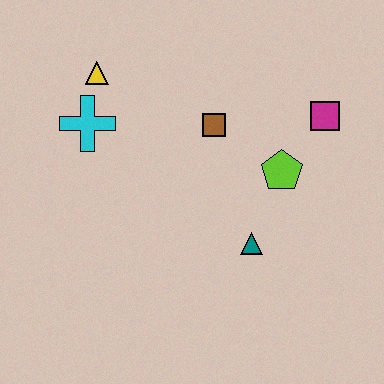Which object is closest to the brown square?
The lime pentagon is closest to the brown square.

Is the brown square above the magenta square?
No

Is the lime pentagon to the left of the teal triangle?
No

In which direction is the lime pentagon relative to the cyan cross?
The lime pentagon is to the right of the cyan cross.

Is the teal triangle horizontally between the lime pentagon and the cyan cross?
Yes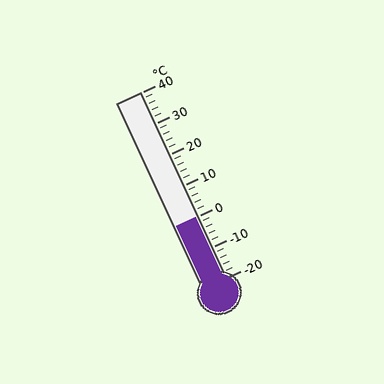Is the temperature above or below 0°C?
The temperature is at 0°C.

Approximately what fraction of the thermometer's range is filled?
The thermometer is filled to approximately 35% of its range.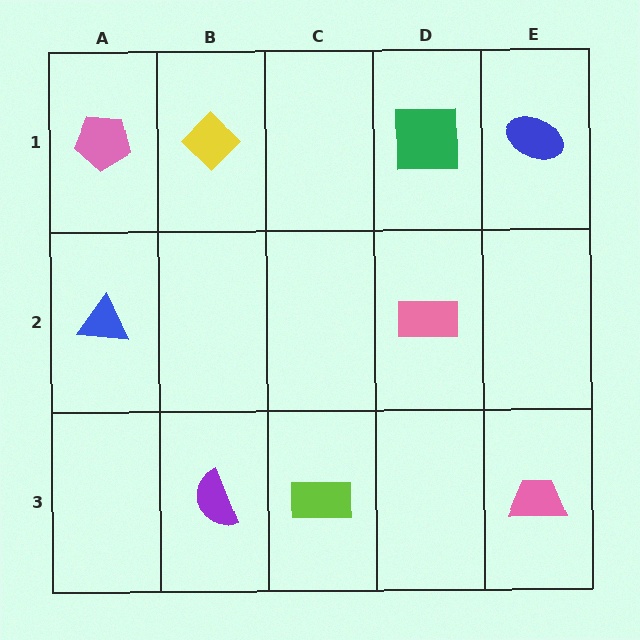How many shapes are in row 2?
2 shapes.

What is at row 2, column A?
A blue triangle.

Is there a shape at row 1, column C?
No, that cell is empty.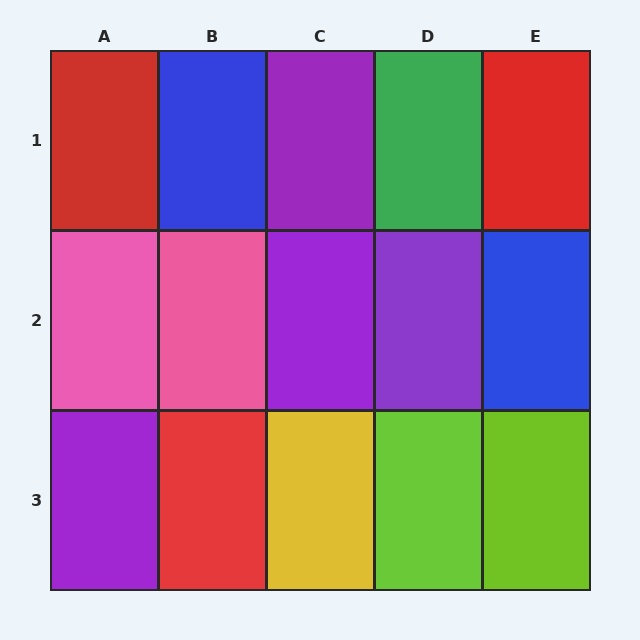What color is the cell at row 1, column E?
Red.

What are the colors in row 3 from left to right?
Purple, red, yellow, lime, lime.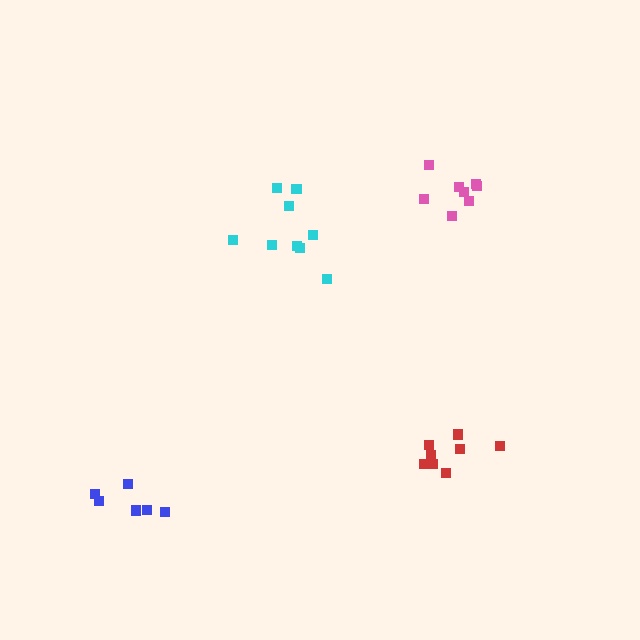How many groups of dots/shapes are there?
There are 4 groups.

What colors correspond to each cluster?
The clusters are colored: red, cyan, pink, blue.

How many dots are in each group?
Group 1: 8 dots, Group 2: 9 dots, Group 3: 8 dots, Group 4: 6 dots (31 total).